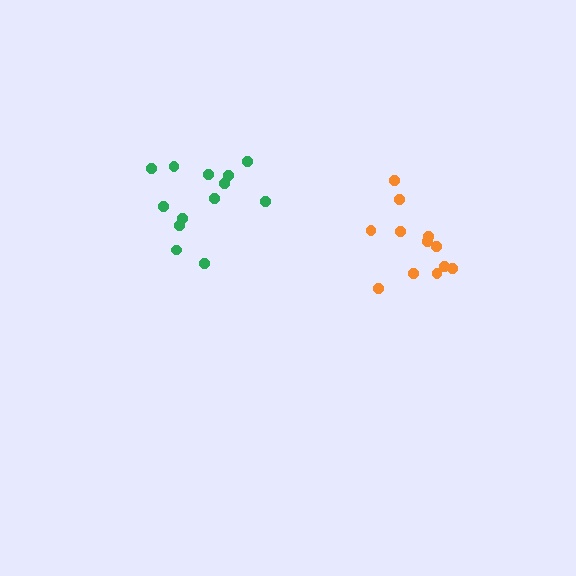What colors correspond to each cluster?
The clusters are colored: orange, green.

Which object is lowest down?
The orange cluster is bottommost.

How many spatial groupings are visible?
There are 2 spatial groupings.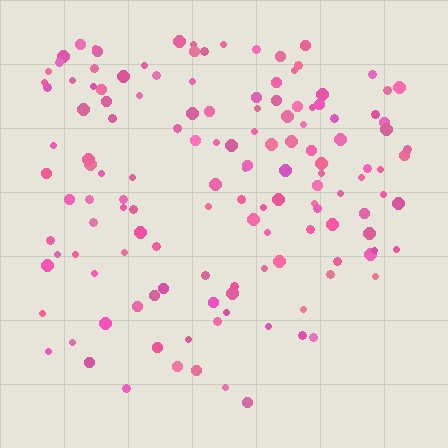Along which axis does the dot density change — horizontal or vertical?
Vertical.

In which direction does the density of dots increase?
From bottom to top, with the top side densest.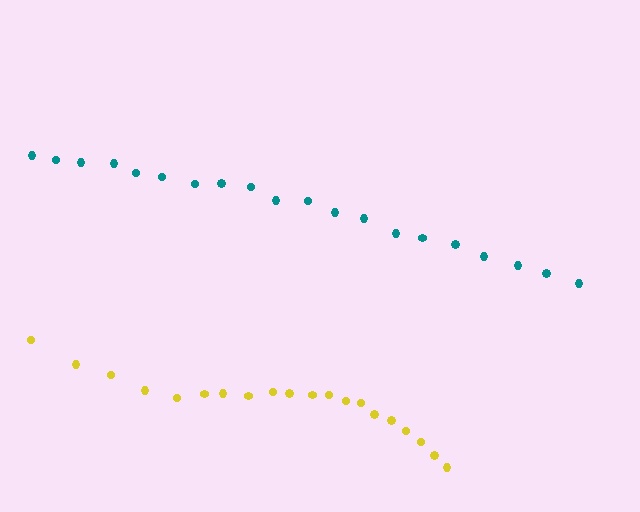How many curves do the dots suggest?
There are 2 distinct paths.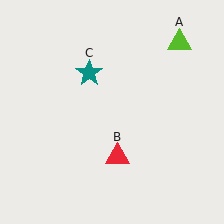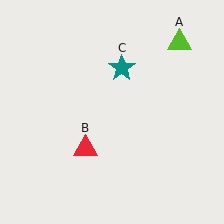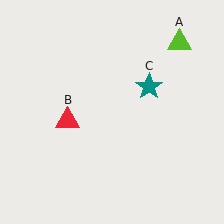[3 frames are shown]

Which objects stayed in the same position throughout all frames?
Lime triangle (object A) remained stationary.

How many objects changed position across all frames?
2 objects changed position: red triangle (object B), teal star (object C).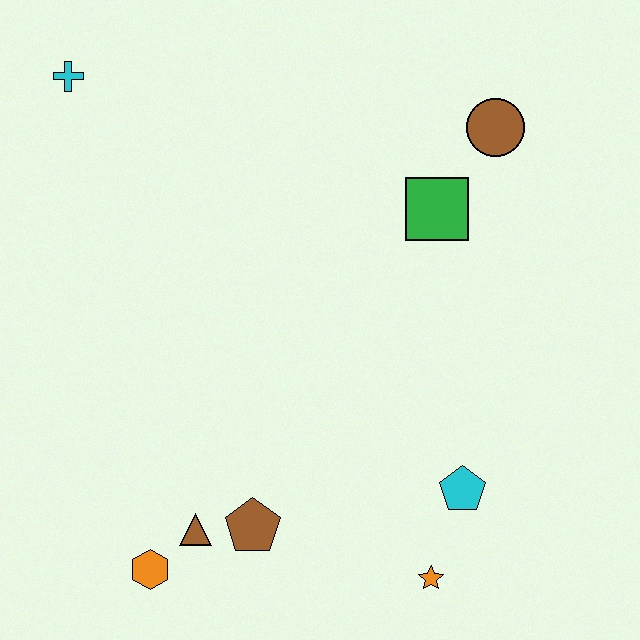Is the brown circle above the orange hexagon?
Yes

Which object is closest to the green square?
The brown circle is closest to the green square.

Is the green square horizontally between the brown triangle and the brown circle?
Yes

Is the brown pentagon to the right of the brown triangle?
Yes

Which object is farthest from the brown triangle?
The brown circle is farthest from the brown triangle.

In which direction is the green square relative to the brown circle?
The green square is below the brown circle.